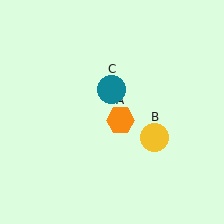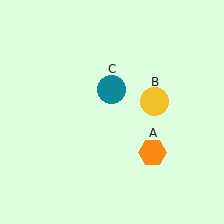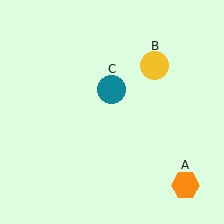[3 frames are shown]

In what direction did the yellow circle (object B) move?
The yellow circle (object B) moved up.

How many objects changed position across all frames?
2 objects changed position: orange hexagon (object A), yellow circle (object B).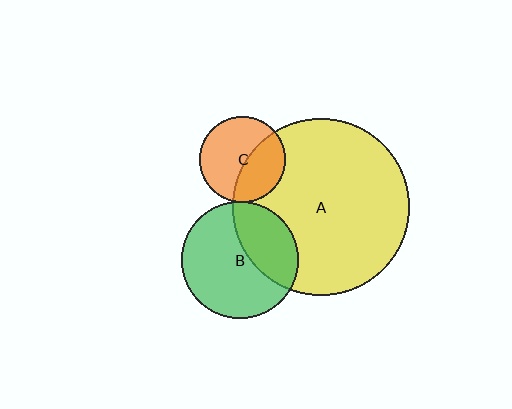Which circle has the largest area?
Circle A (yellow).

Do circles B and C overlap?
Yes.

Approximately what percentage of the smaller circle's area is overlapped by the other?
Approximately 5%.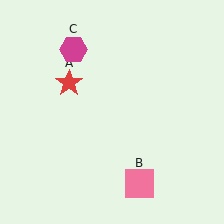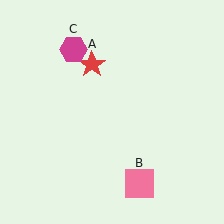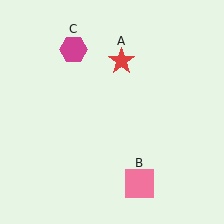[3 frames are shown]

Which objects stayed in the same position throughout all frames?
Pink square (object B) and magenta hexagon (object C) remained stationary.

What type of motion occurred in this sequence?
The red star (object A) rotated clockwise around the center of the scene.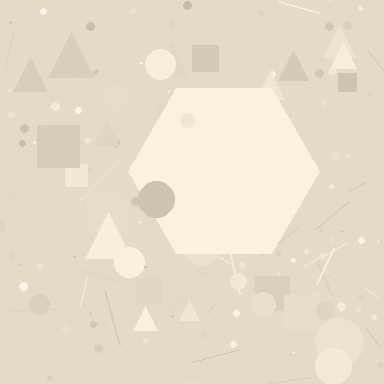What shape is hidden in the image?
A hexagon is hidden in the image.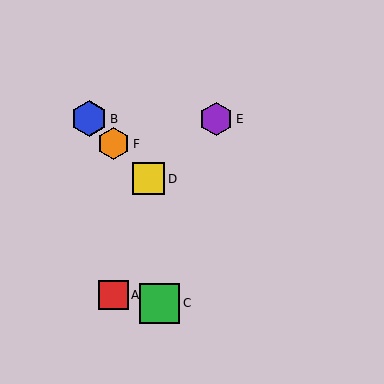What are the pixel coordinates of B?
Object B is at (89, 119).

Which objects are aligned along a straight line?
Objects B, D, F are aligned along a straight line.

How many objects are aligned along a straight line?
3 objects (B, D, F) are aligned along a straight line.